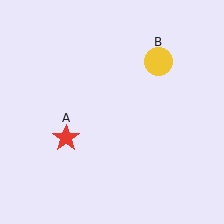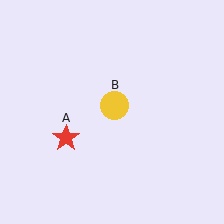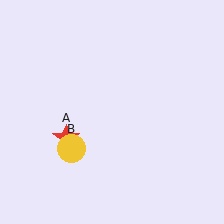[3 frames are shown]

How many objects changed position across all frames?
1 object changed position: yellow circle (object B).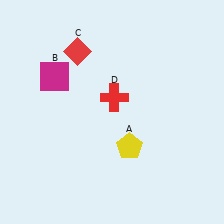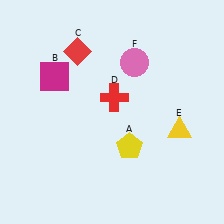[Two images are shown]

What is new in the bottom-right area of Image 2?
A yellow triangle (E) was added in the bottom-right area of Image 2.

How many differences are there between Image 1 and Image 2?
There are 2 differences between the two images.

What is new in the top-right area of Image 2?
A pink circle (F) was added in the top-right area of Image 2.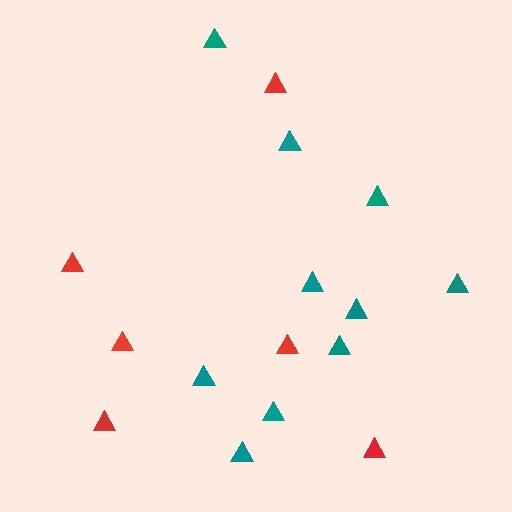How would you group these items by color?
There are 2 groups: one group of red triangles (6) and one group of teal triangles (10).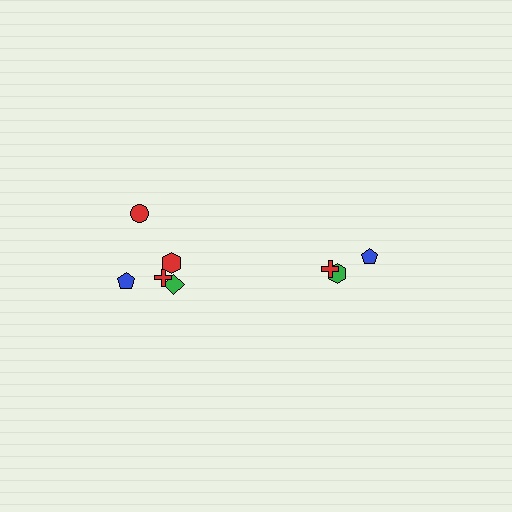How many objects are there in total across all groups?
There are 8 objects.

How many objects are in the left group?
There are 5 objects.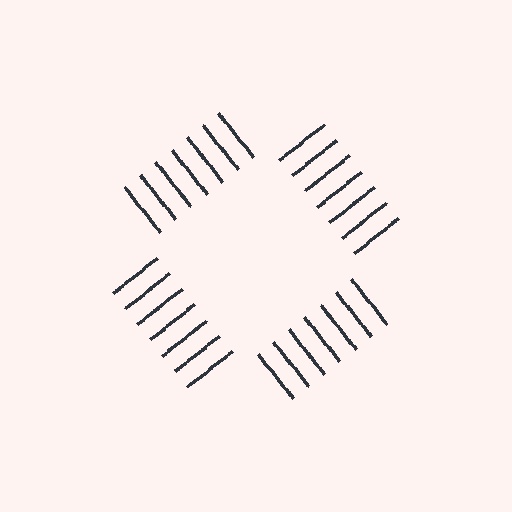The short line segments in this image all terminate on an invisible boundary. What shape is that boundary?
An illusory square — the line segments terminate on its edges but no continuous stroke is drawn.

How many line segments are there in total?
28 — 7 along each of the 4 edges.